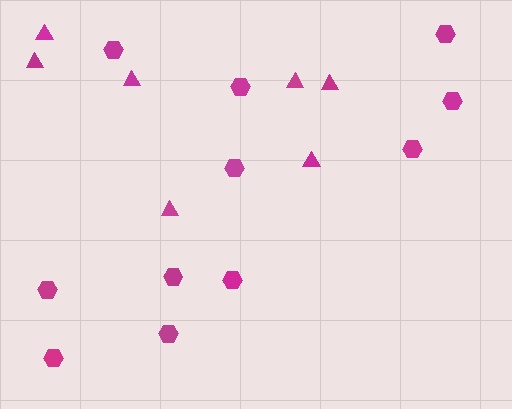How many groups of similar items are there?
There are 2 groups: one group of hexagons (11) and one group of triangles (7).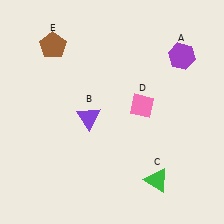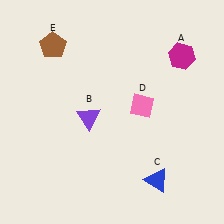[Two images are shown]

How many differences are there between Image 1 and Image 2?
There are 2 differences between the two images.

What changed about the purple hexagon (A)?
In Image 1, A is purple. In Image 2, it changed to magenta.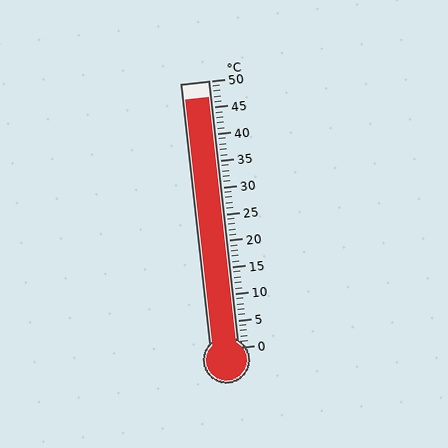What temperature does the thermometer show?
The thermometer shows approximately 47°C.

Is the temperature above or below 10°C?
The temperature is above 10°C.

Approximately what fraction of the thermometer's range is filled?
The thermometer is filled to approximately 95% of its range.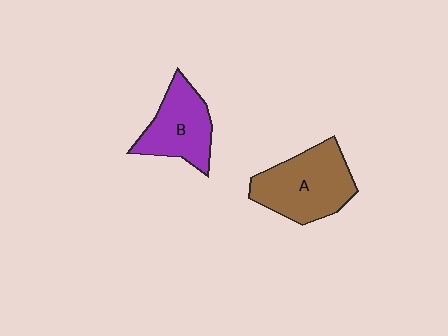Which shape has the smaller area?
Shape B (purple).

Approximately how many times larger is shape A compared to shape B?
Approximately 1.3 times.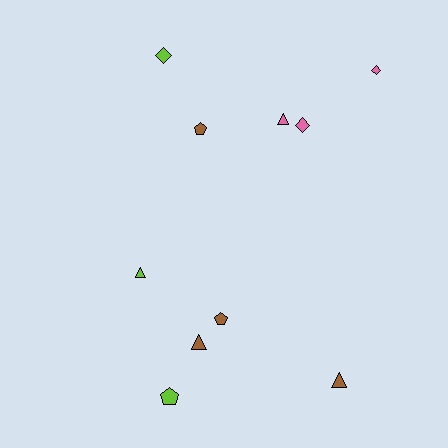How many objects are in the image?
There are 10 objects.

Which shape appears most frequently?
Triangle, with 4 objects.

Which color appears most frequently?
Brown, with 4 objects.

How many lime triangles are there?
There is 1 lime triangle.